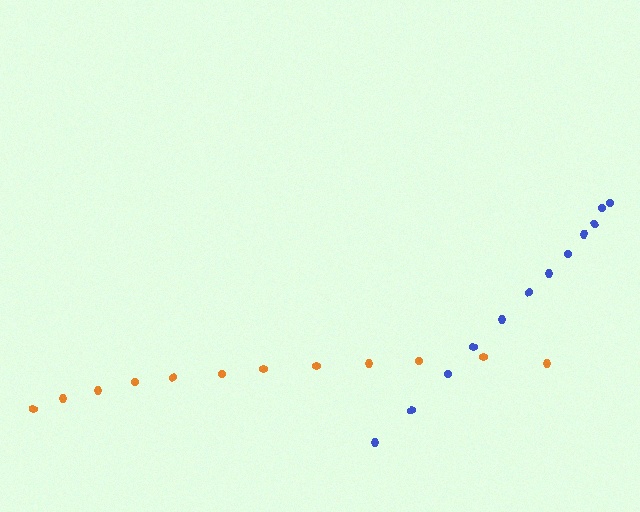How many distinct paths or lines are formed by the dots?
There are 2 distinct paths.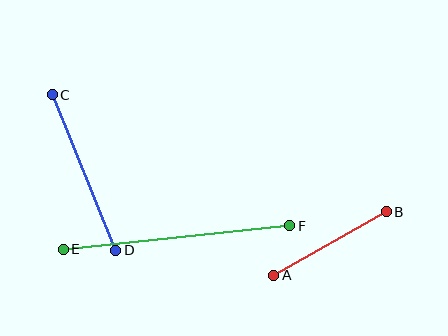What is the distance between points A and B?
The distance is approximately 129 pixels.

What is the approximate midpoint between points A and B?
The midpoint is at approximately (330, 243) pixels.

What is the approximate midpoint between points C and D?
The midpoint is at approximately (84, 173) pixels.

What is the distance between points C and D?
The distance is approximately 168 pixels.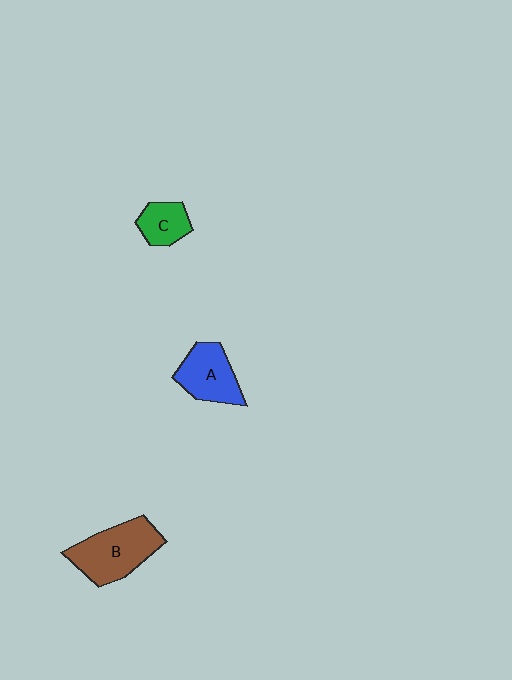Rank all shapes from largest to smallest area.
From largest to smallest: B (brown), A (blue), C (green).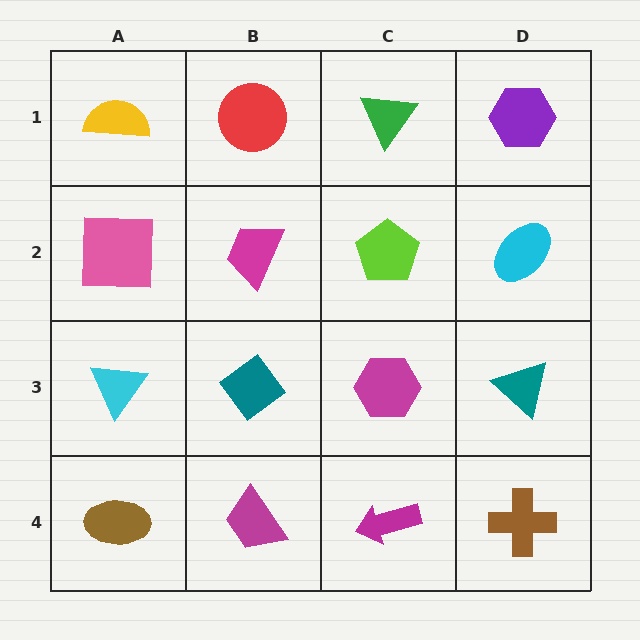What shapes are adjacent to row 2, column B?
A red circle (row 1, column B), a teal diamond (row 3, column B), a pink square (row 2, column A), a lime pentagon (row 2, column C).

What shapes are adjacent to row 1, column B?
A magenta trapezoid (row 2, column B), a yellow semicircle (row 1, column A), a green triangle (row 1, column C).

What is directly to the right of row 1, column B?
A green triangle.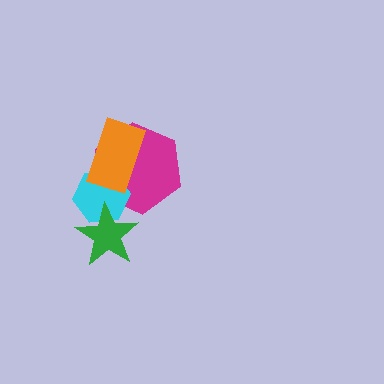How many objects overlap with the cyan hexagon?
3 objects overlap with the cyan hexagon.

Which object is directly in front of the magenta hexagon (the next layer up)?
The cyan hexagon is directly in front of the magenta hexagon.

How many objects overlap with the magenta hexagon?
2 objects overlap with the magenta hexagon.